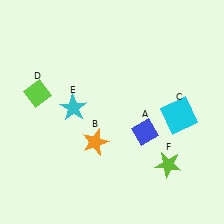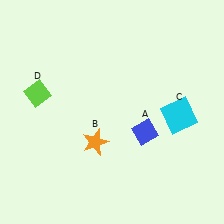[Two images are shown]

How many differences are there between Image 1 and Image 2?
There are 2 differences between the two images.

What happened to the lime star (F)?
The lime star (F) was removed in Image 2. It was in the bottom-right area of Image 1.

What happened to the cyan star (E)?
The cyan star (E) was removed in Image 2. It was in the top-left area of Image 1.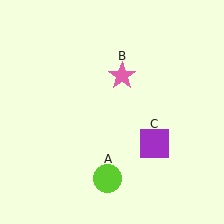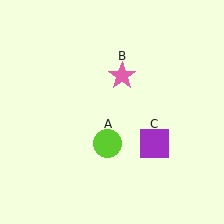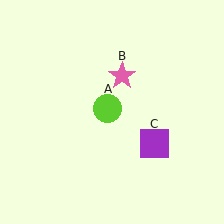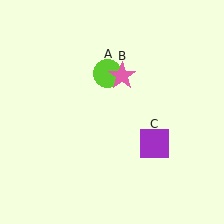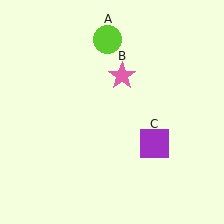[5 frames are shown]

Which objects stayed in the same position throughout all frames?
Pink star (object B) and purple square (object C) remained stationary.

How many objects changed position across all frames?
1 object changed position: lime circle (object A).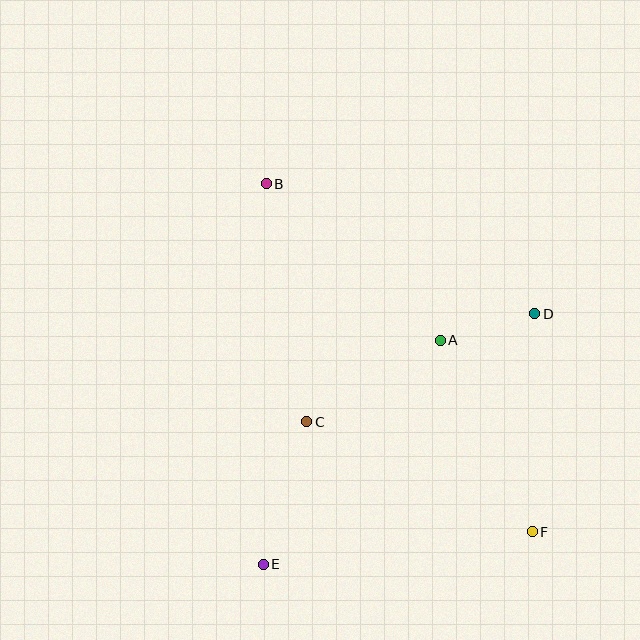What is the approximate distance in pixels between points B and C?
The distance between B and C is approximately 242 pixels.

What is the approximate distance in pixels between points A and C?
The distance between A and C is approximately 157 pixels.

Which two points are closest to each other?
Points A and D are closest to each other.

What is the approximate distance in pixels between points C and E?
The distance between C and E is approximately 149 pixels.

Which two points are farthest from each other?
Points B and F are farthest from each other.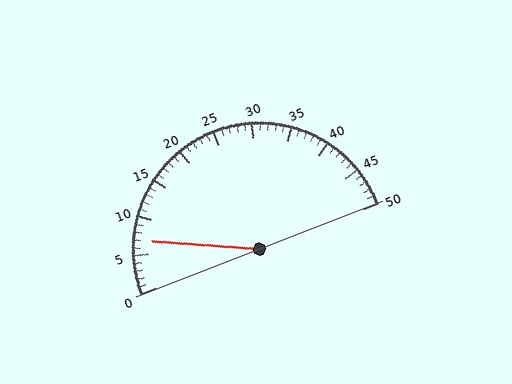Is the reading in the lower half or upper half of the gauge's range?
The reading is in the lower half of the range (0 to 50).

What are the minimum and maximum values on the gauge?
The gauge ranges from 0 to 50.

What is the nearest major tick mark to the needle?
The nearest major tick mark is 5.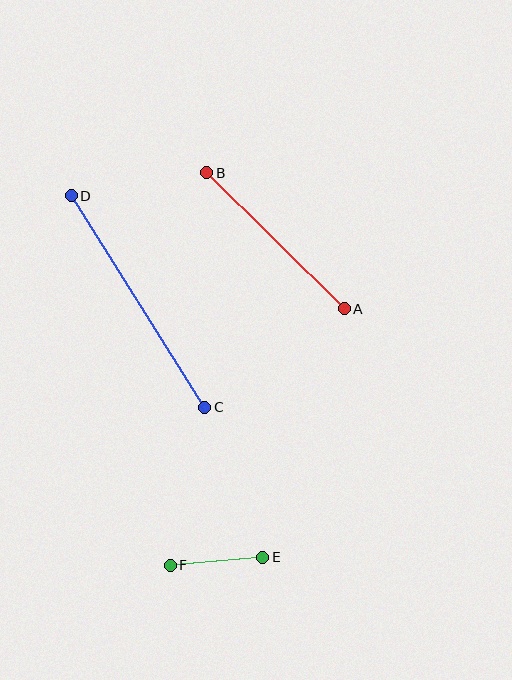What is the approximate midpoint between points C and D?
The midpoint is at approximately (138, 302) pixels.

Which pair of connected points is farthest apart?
Points C and D are farthest apart.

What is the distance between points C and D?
The distance is approximately 250 pixels.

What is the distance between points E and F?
The distance is approximately 93 pixels.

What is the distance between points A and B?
The distance is approximately 193 pixels.